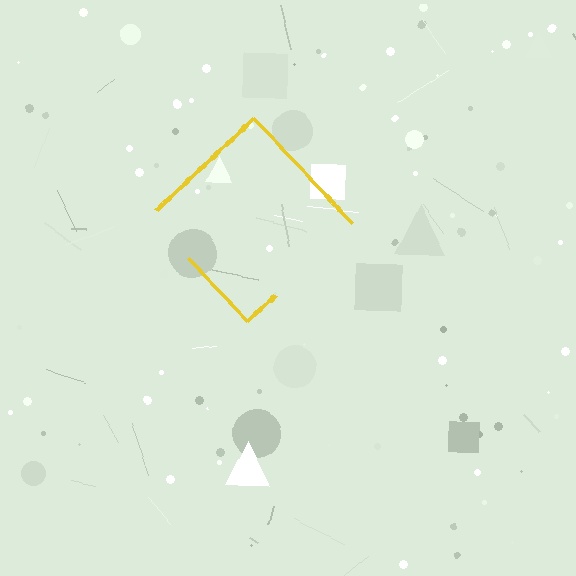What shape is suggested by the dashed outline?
The dashed outline suggests a diamond.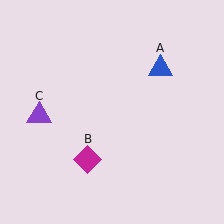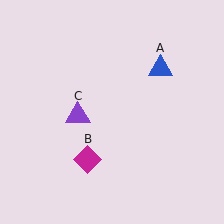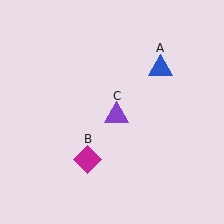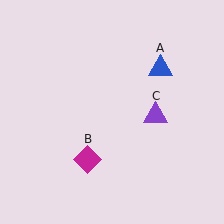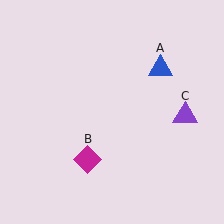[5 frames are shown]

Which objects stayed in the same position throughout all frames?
Blue triangle (object A) and magenta diamond (object B) remained stationary.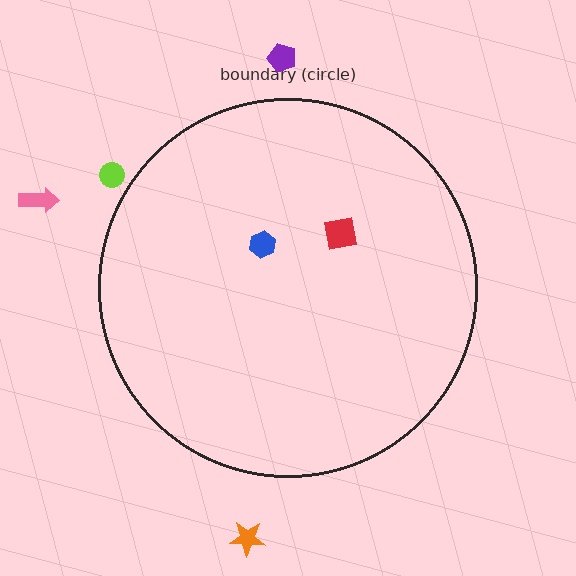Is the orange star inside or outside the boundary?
Outside.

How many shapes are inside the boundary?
2 inside, 4 outside.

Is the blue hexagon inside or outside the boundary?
Inside.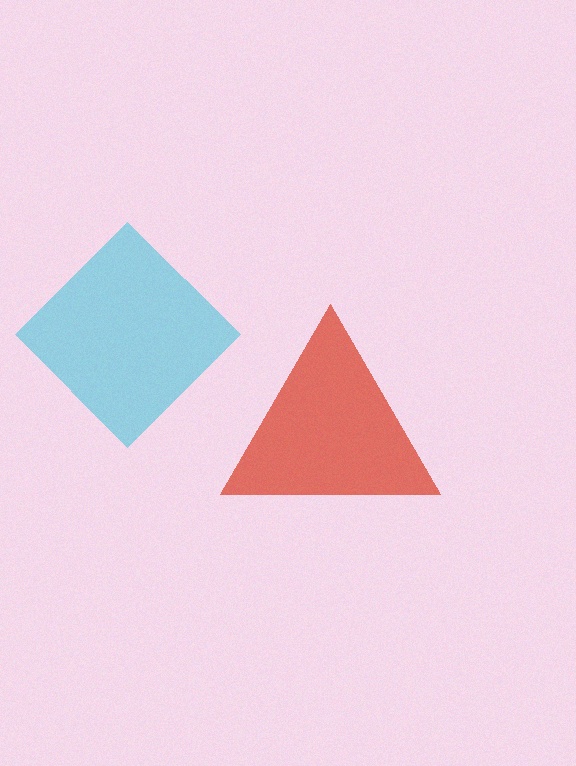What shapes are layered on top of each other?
The layered shapes are: a cyan diamond, a red triangle.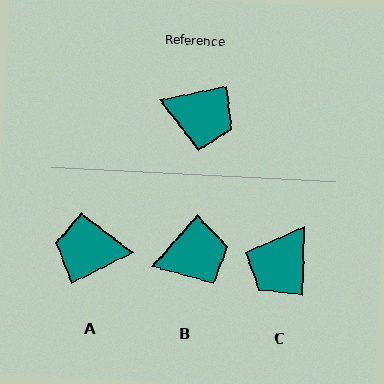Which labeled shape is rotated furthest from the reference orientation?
A, about 165 degrees away.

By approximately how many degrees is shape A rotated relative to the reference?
Approximately 165 degrees clockwise.